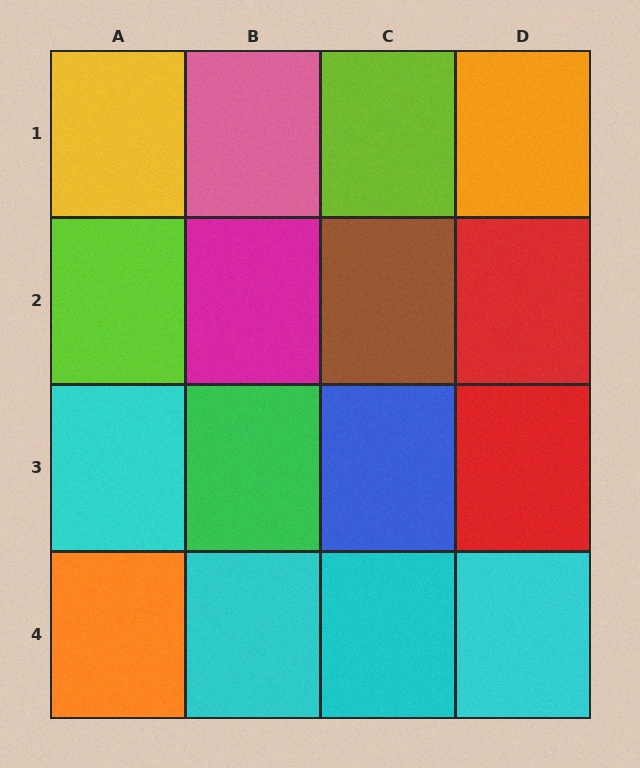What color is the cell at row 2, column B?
Magenta.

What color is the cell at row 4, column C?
Cyan.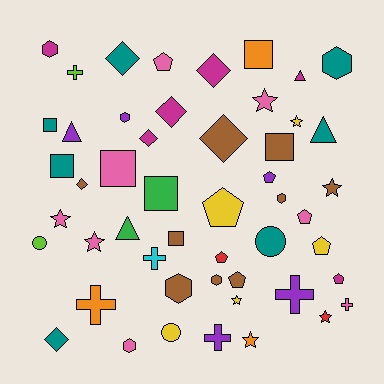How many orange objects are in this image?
There are 3 orange objects.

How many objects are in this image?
There are 50 objects.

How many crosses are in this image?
There are 6 crosses.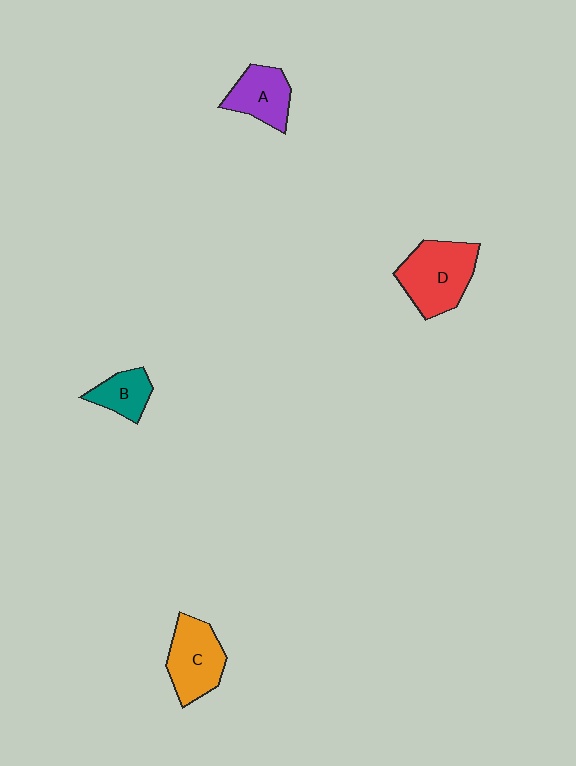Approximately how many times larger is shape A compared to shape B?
Approximately 1.3 times.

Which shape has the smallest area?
Shape B (teal).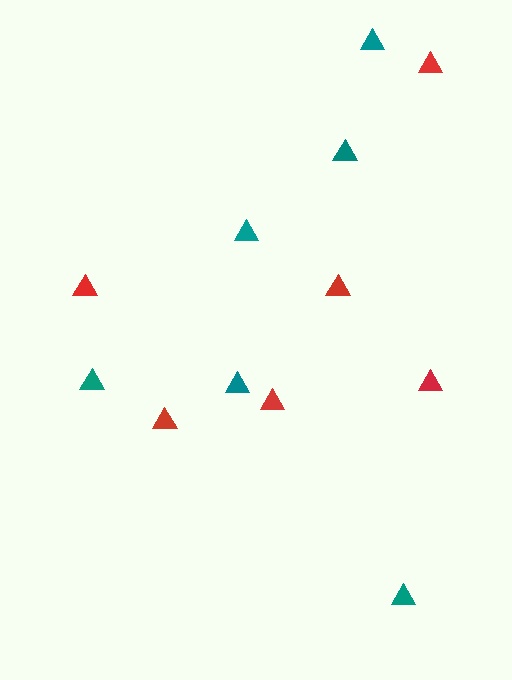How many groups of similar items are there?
There are 2 groups: one group of teal triangles (6) and one group of red triangles (6).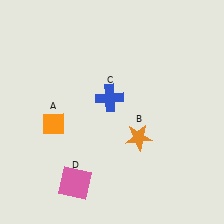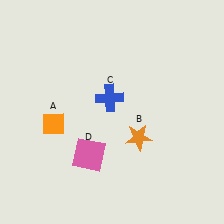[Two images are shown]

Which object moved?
The pink square (D) moved up.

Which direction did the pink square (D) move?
The pink square (D) moved up.